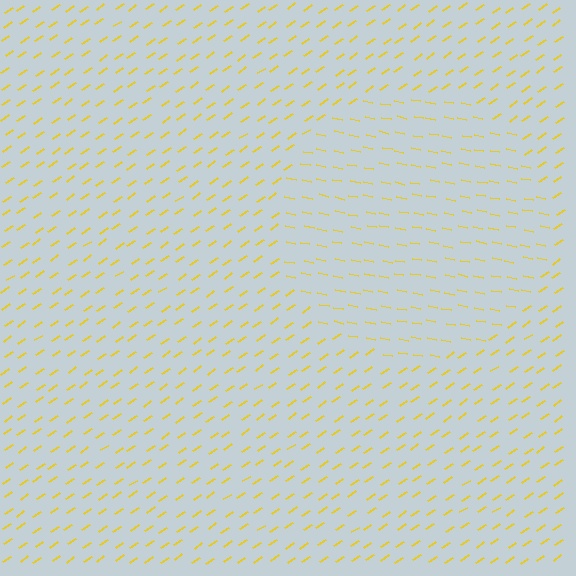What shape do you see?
I see a circle.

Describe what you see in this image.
The image is filled with small yellow line segments. A circle region in the image has lines oriented differently from the surrounding lines, creating a visible texture boundary.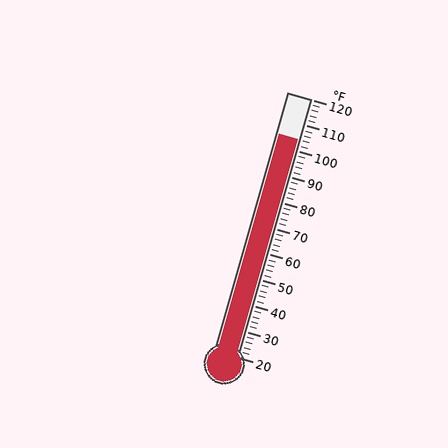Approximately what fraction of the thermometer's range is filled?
The thermometer is filled to approximately 85% of its range.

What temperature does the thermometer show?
The thermometer shows approximately 104°F.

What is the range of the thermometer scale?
The thermometer scale ranges from 20°F to 120°F.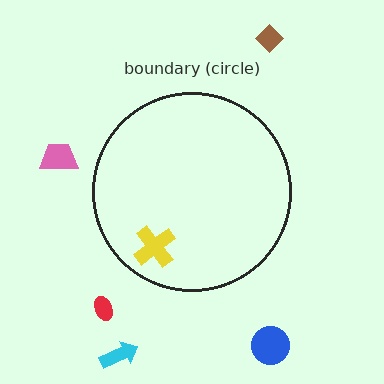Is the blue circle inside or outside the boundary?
Outside.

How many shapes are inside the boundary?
1 inside, 5 outside.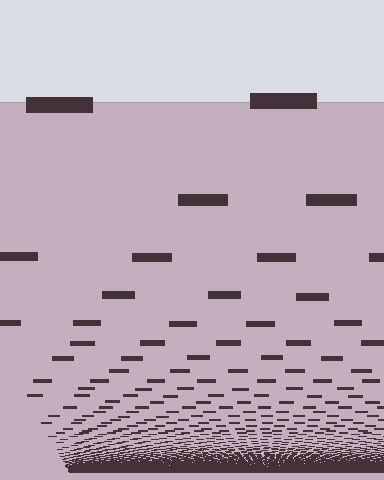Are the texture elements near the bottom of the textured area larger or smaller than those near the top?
Smaller. The gradient is inverted — elements near the bottom are smaller and denser.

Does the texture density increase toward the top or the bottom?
Density increases toward the bottom.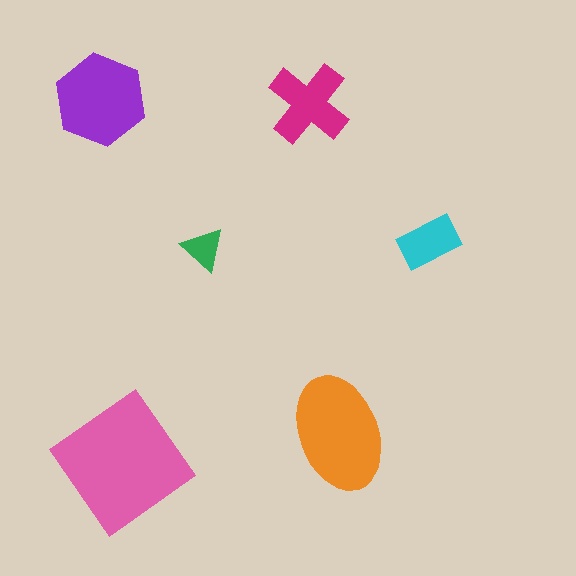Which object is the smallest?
The green triangle.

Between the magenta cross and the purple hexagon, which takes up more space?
The purple hexagon.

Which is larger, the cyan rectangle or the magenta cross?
The magenta cross.